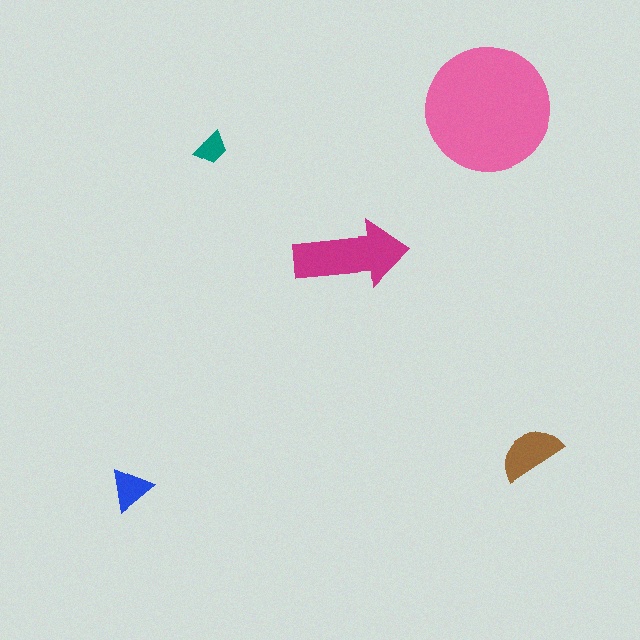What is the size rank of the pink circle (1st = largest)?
1st.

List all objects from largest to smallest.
The pink circle, the magenta arrow, the brown semicircle, the blue triangle, the teal trapezoid.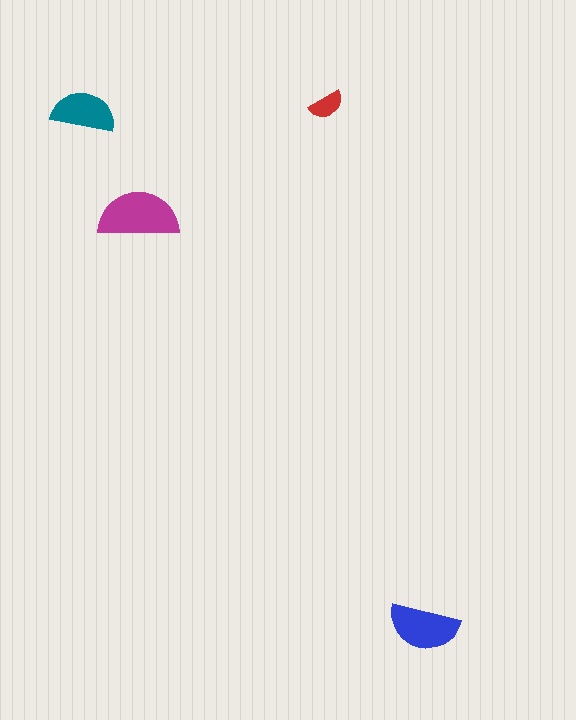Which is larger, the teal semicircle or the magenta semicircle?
The magenta one.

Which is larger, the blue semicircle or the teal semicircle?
The blue one.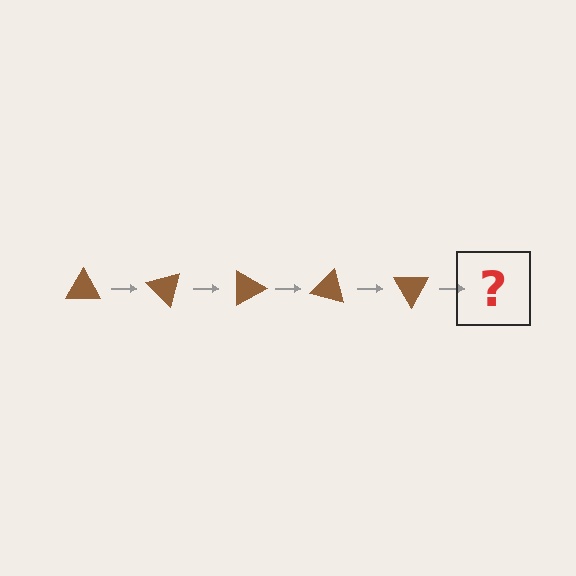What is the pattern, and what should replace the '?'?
The pattern is that the triangle rotates 45 degrees each step. The '?' should be a brown triangle rotated 225 degrees.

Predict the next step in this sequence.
The next step is a brown triangle rotated 225 degrees.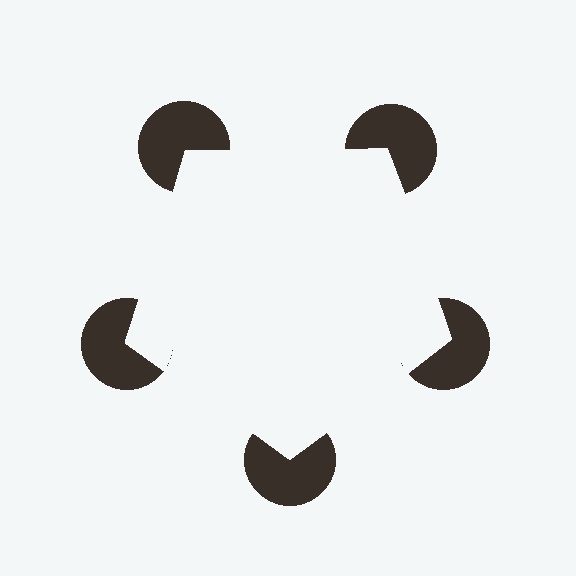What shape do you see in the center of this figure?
An illusory pentagon — its edges are inferred from the aligned wedge cuts in the pac-man discs, not physically drawn.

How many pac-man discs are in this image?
There are 5 — one at each vertex of the illusory pentagon.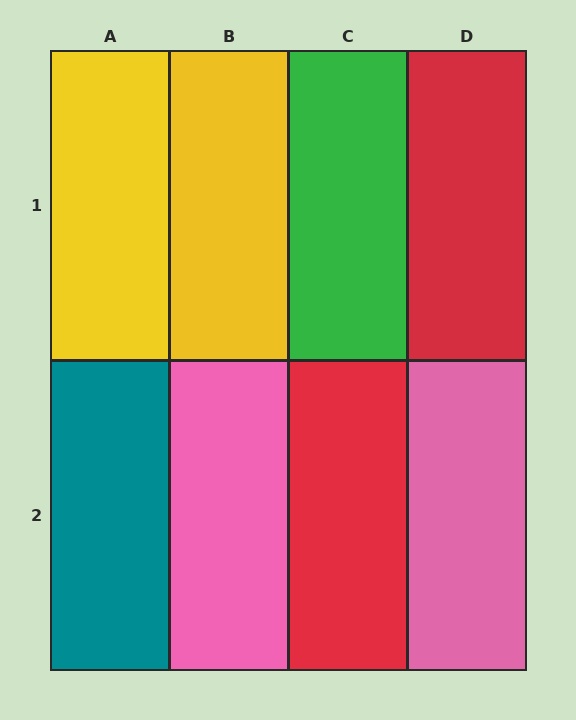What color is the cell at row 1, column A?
Yellow.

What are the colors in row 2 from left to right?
Teal, pink, red, pink.